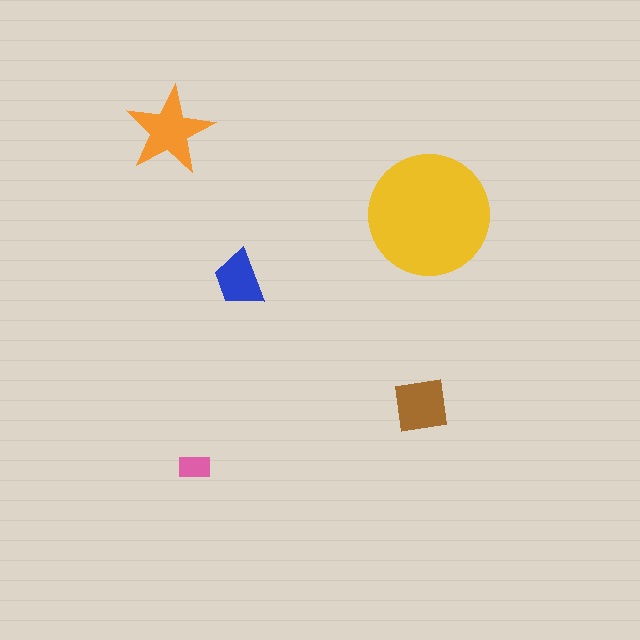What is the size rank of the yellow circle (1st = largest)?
1st.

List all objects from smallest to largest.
The pink rectangle, the blue trapezoid, the brown square, the orange star, the yellow circle.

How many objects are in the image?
There are 5 objects in the image.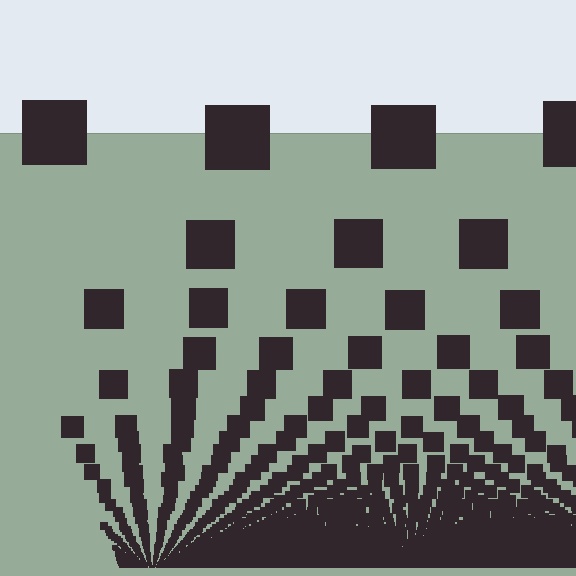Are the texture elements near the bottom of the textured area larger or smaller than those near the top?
Smaller. The gradient is inverted — elements near the bottom are smaller and denser.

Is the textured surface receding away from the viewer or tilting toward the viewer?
The surface appears to tilt toward the viewer. Texture elements get larger and sparser toward the top.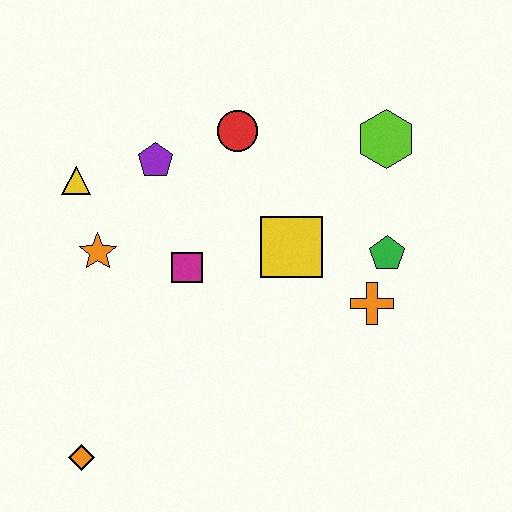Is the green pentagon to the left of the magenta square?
No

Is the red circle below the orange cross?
No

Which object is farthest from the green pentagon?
The orange diamond is farthest from the green pentagon.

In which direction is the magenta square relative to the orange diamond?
The magenta square is above the orange diamond.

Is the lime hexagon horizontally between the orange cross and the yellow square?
No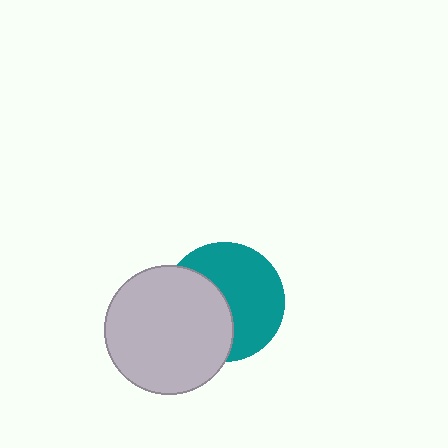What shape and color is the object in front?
The object in front is a light gray circle.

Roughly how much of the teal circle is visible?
About half of it is visible (roughly 57%).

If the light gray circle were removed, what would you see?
You would see the complete teal circle.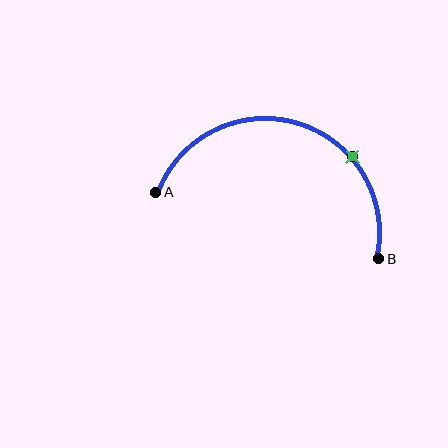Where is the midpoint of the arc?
The arc midpoint is the point on the curve farthest from the straight line joining A and B. It sits above that line.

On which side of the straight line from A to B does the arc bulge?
The arc bulges above the straight line connecting A and B.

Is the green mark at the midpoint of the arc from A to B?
No. The green mark lies on the arc but is closer to endpoint B. The arc midpoint would be at the point on the curve equidistant along the arc from both A and B.